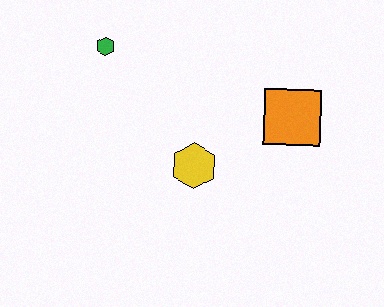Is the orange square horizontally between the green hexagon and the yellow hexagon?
No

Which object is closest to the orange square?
The yellow hexagon is closest to the orange square.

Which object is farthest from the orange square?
The green hexagon is farthest from the orange square.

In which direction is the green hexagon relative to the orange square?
The green hexagon is to the left of the orange square.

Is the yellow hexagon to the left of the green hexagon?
No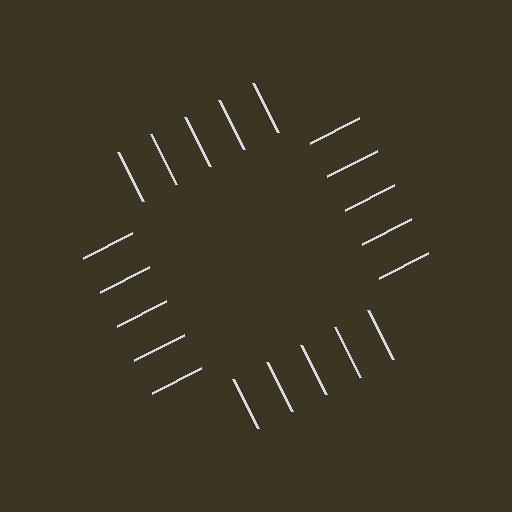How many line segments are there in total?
20 — 5 along each of the 4 edges.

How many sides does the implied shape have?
4 sides — the line-ends trace a square.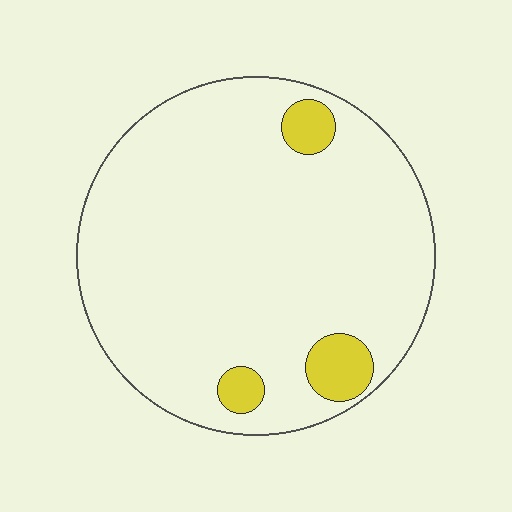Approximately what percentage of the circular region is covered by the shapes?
Approximately 10%.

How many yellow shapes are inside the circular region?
3.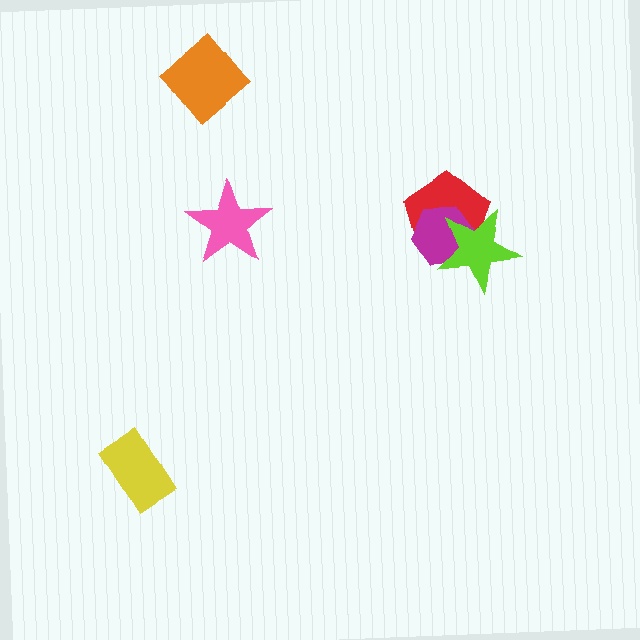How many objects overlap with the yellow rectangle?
0 objects overlap with the yellow rectangle.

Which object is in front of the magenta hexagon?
The lime star is in front of the magenta hexagon.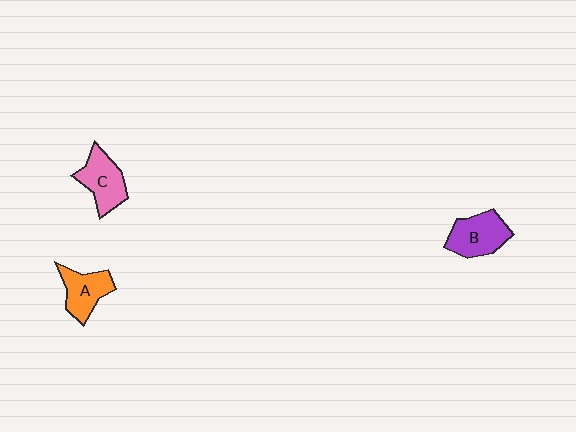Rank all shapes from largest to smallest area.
From largest to smallest: B (purple), C (pink), A (orange).